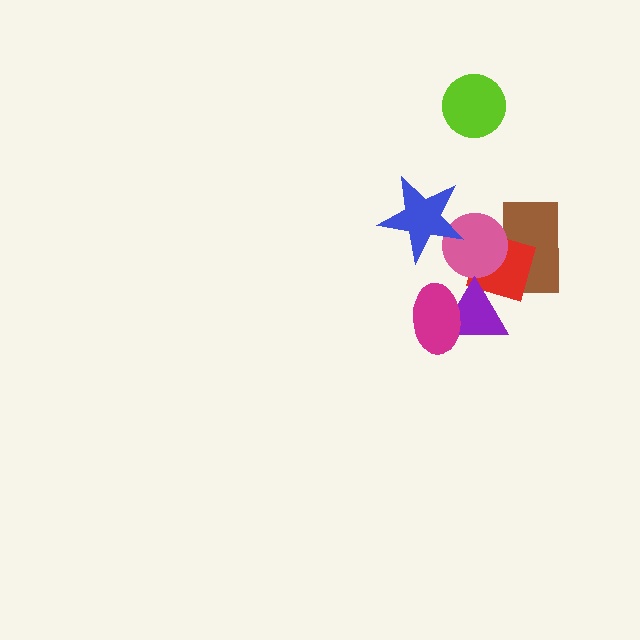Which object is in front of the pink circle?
The blue star is in front of the pink circle.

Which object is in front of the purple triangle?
The magenta ellipse is in front of the purple triangle.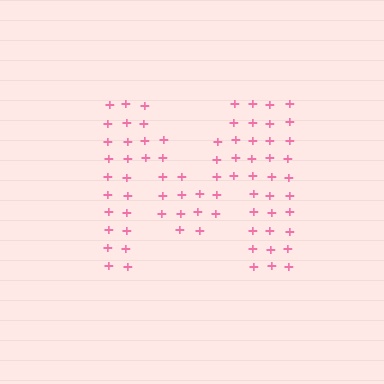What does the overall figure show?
The overall figure shows the letter M.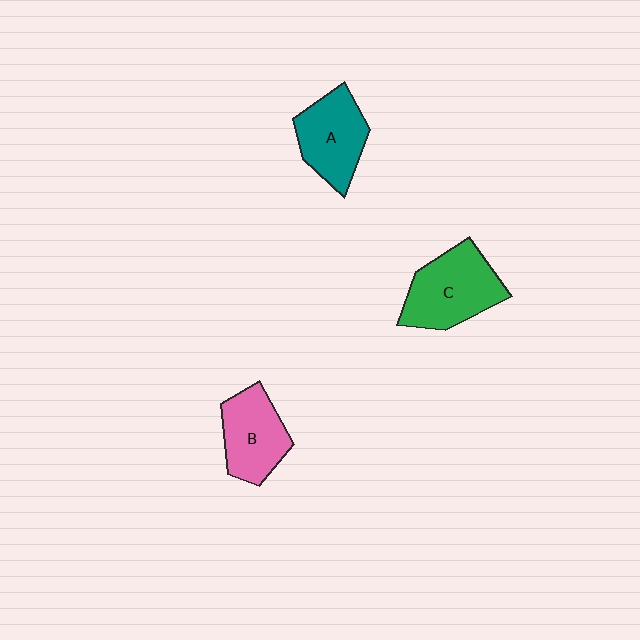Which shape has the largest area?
Shape C (green).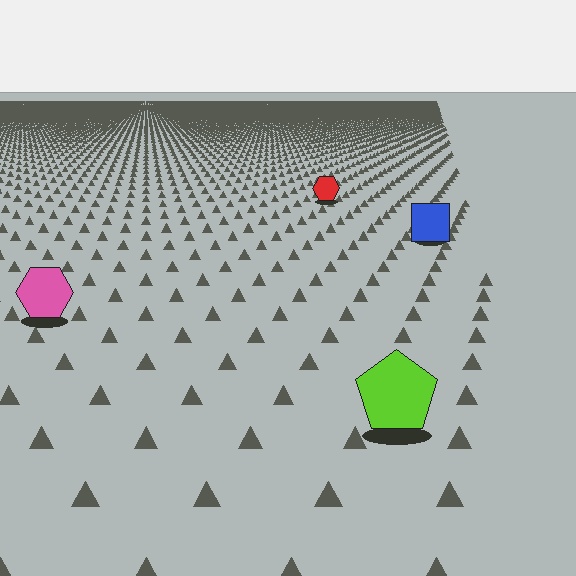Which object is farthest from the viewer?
The red hexagon is farthest from the viewer. It appears smaller and the ground texture around it is denser.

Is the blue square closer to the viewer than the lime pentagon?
No. The lime pentagon is closer — you can tell from the texture gradient: the ground texture is coarser near it.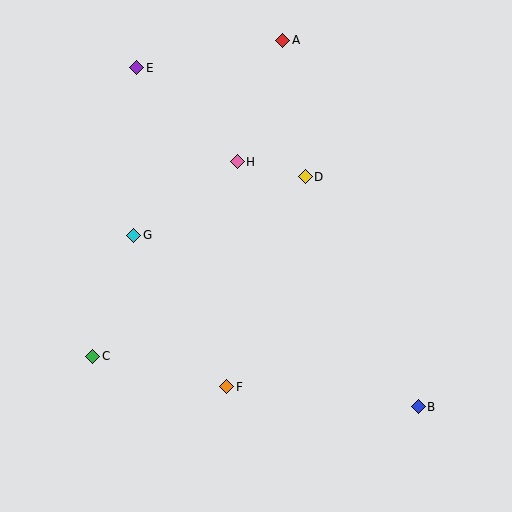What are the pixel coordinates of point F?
Point F is at (227, 387).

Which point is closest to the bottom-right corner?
Point B is closest to the bottom-right corner.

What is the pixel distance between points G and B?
The distance between G and B is 332 pixels.